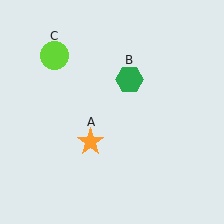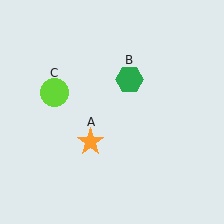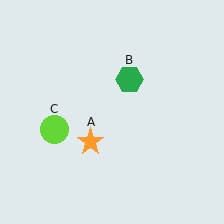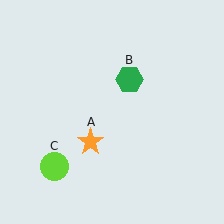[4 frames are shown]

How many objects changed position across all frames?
1 object changed position: lime circle (object C).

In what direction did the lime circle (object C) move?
The lime circle (object C) moved down.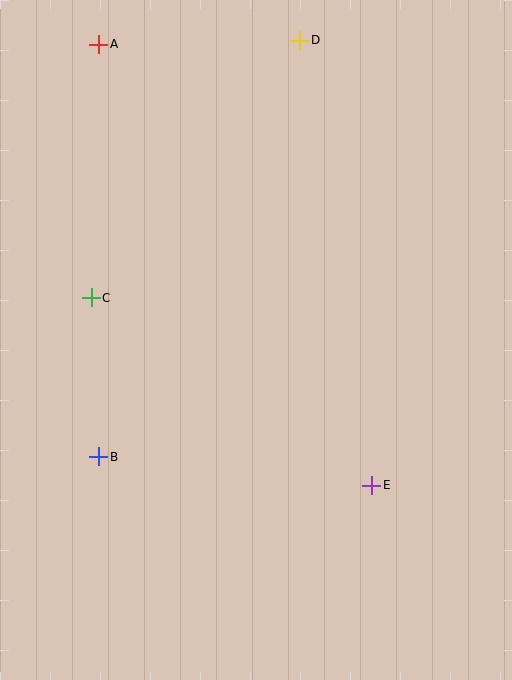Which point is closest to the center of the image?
Point C at (91, 298) is closest to the center.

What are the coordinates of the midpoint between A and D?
The midpoint between A and D is at (199, 42).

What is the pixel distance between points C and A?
The distance between C and A is 253 pixels.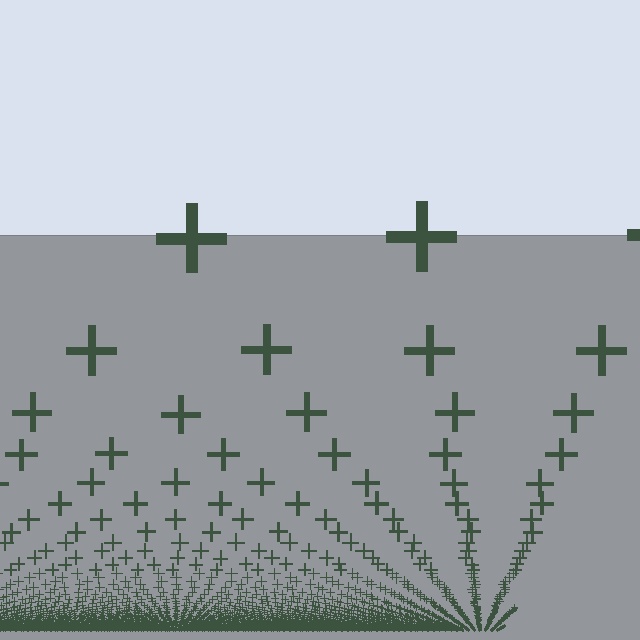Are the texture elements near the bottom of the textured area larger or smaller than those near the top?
Smaller. The gradient is inverted — elements near the bottom are smaller and denser.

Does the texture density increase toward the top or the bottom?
Density increases toward the bottom.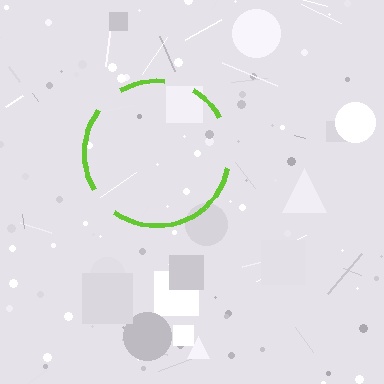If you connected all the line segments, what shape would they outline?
They would outline a circle.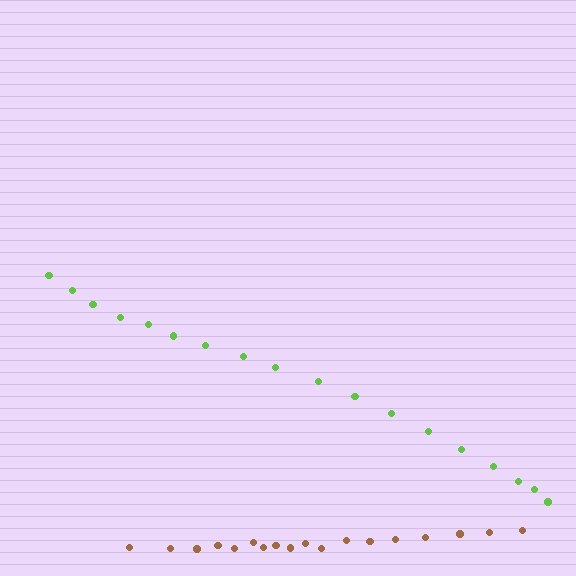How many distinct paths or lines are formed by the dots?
There are 2 distinct paths.